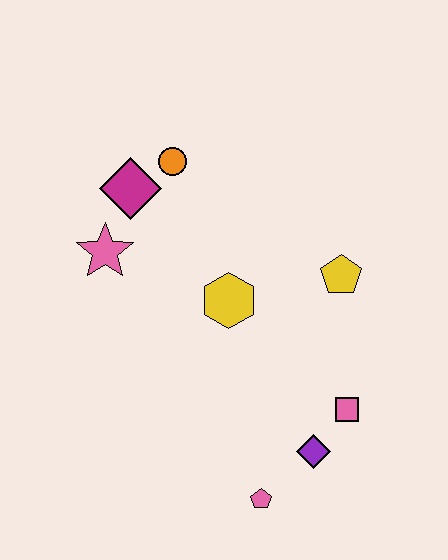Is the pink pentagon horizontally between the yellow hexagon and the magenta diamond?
No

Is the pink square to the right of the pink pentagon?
Yes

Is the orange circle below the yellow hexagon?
No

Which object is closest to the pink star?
The magenta diamond is closest to the pink star.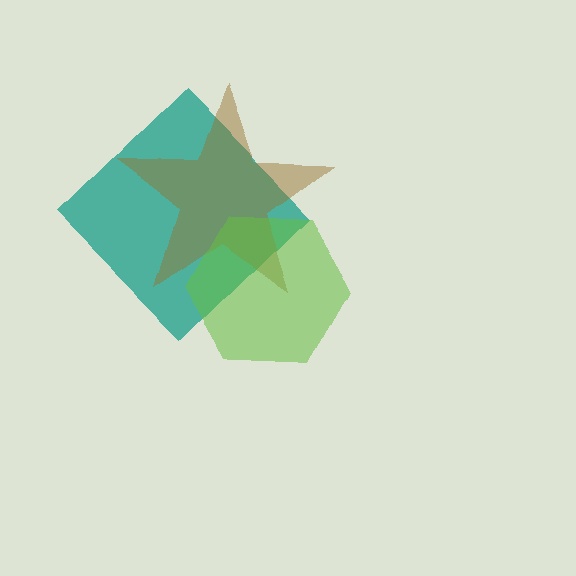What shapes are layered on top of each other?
The layered shapes are: a teal diamond, a brown star, a lime hexagon.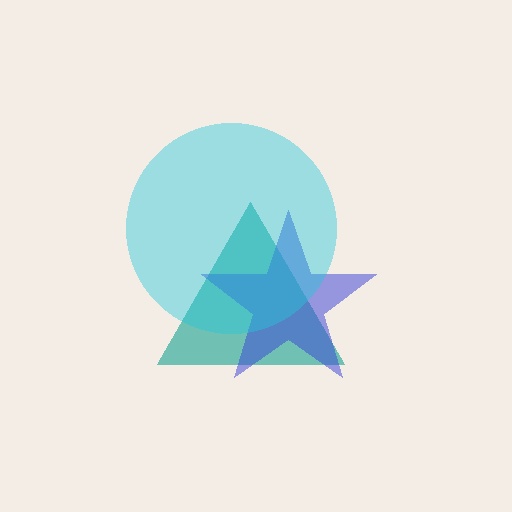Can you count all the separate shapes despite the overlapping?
Yes, there are 3 separate shapes.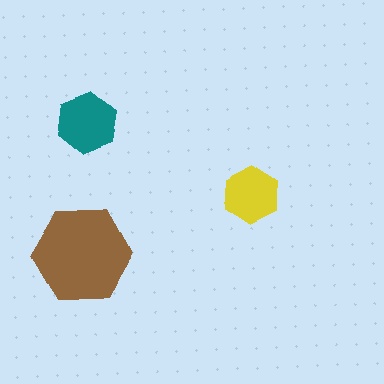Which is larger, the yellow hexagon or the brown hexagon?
The brown one.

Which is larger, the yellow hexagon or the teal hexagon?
The teal one.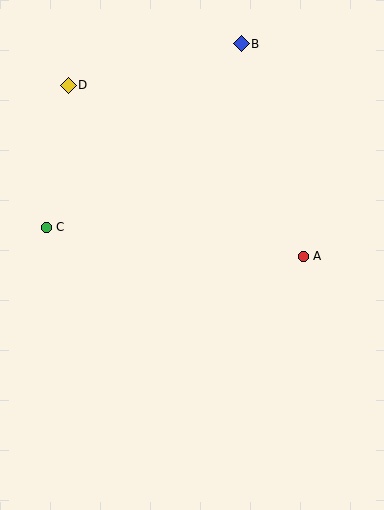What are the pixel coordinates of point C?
Point C is at (46, 227).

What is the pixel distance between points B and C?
The distance between B and C is 268 pixels.